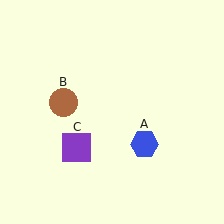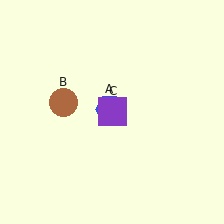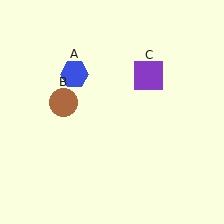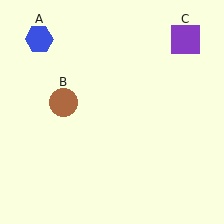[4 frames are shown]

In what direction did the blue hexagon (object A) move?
The blue hexagon (object A) moved up and to the left.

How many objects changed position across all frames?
2 objects changed position: blue hexagon (object A), purple square (object C).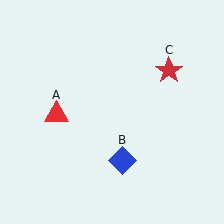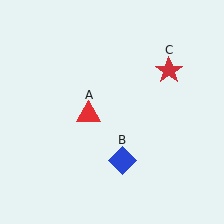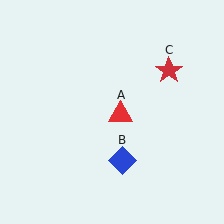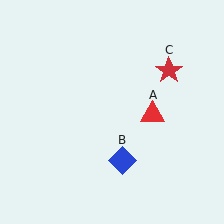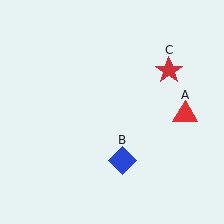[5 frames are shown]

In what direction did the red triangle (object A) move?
The red triangle (object A) moved right.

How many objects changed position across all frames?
1 object changed position: red triangle (object A).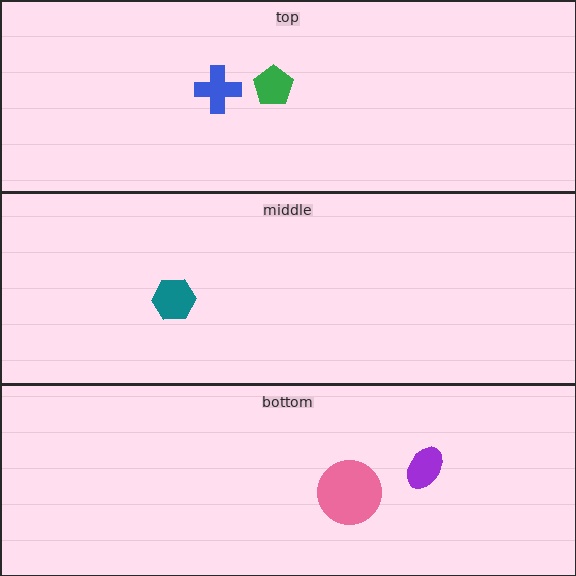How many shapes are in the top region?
2.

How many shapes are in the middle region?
1.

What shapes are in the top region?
The green pentagon, the blue cross.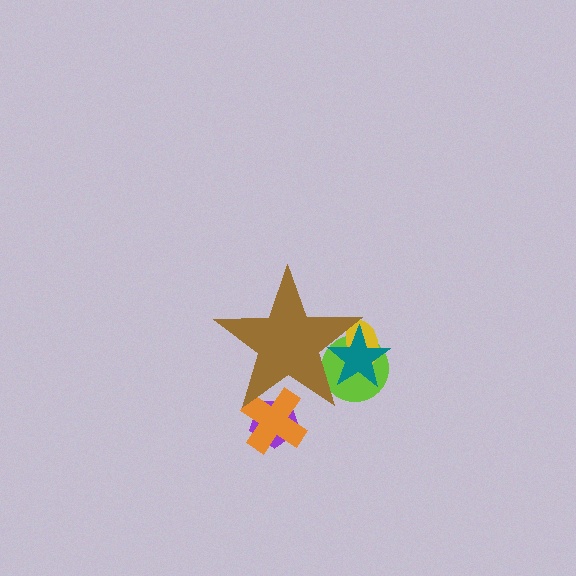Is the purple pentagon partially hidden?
Yes, the purple pentagon is partially hidden behind the brown star.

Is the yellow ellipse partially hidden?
Yes, the yellow ellipse is partially hidden behind the brown star.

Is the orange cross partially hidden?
Yes, the orange cross is partially hidden behind the brown star.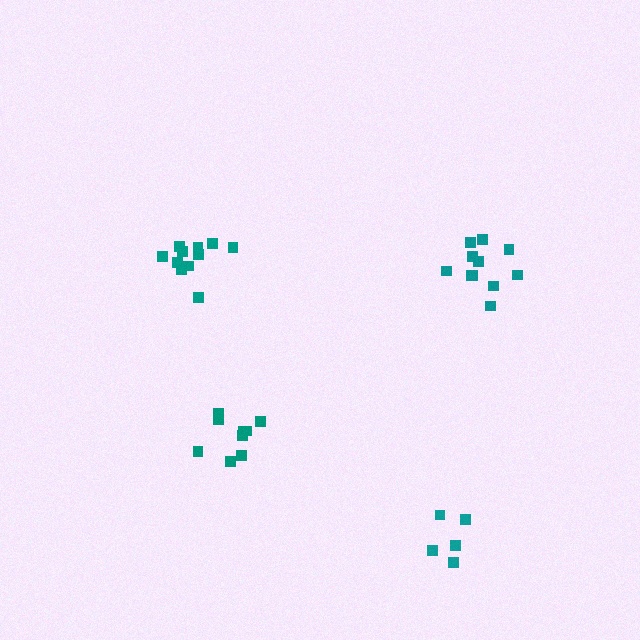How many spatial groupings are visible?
There are 4 spatial groupings.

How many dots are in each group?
Group 1: 9 dots, Group 2: 11 dots, Group 3: 11 dots, Group 4: 5 dots (36 total).